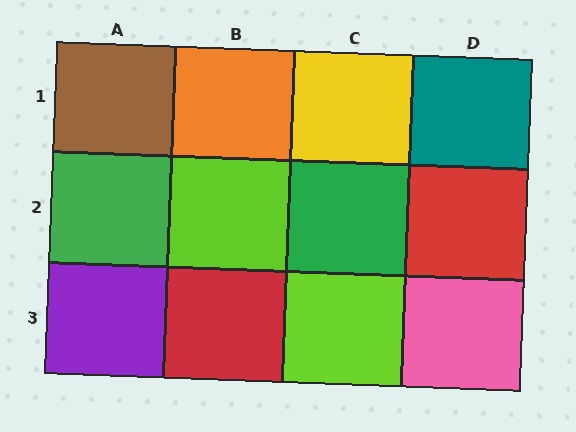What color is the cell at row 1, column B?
Orange.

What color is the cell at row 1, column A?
Brown.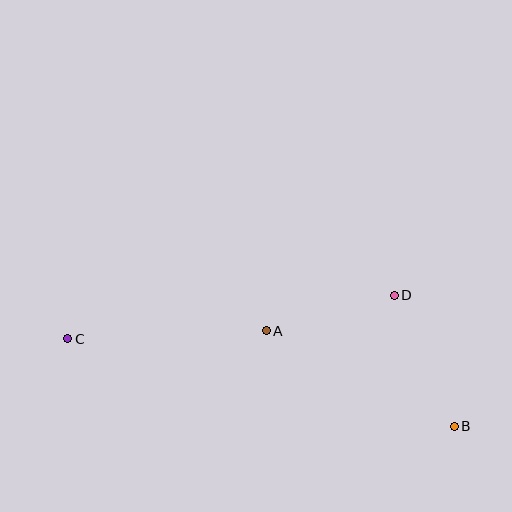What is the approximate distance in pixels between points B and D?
The distance between B and D is approximately 144 pixels.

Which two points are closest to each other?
Points A and D are closest to each other.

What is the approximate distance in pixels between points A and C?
The distance between A and C is approximately 199 pixels.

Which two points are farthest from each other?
Points B and C are farthest from each other.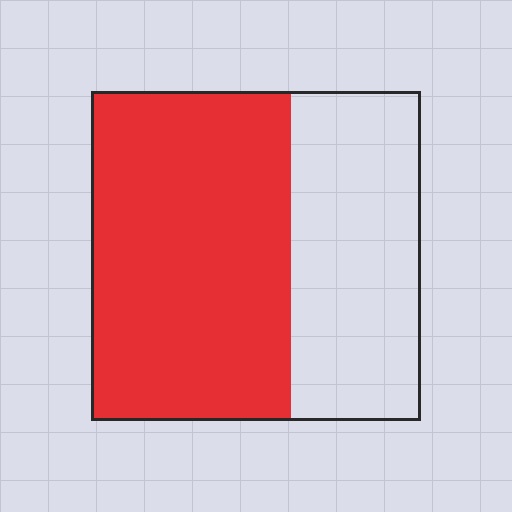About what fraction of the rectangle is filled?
About three fifths (3/5).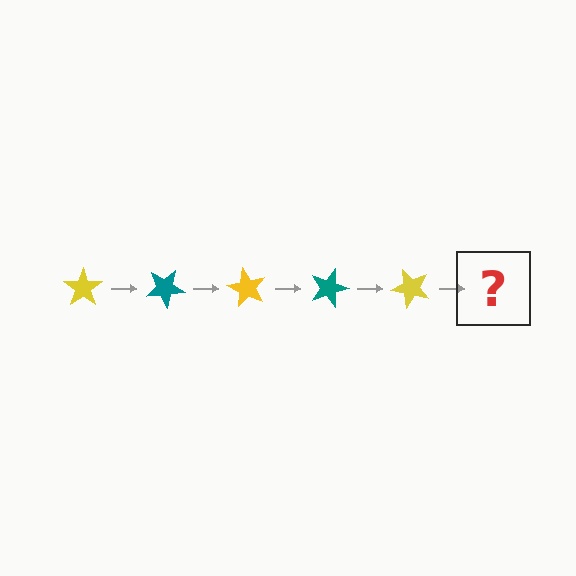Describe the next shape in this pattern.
It should be a teal star, rotated 150 degrees from the start.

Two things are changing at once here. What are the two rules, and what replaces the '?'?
The two rules are that it rotates 30 degrees each step and the color cycles through yellow and teal. The '?' should be a teal star, rotated 150 degrees from the start.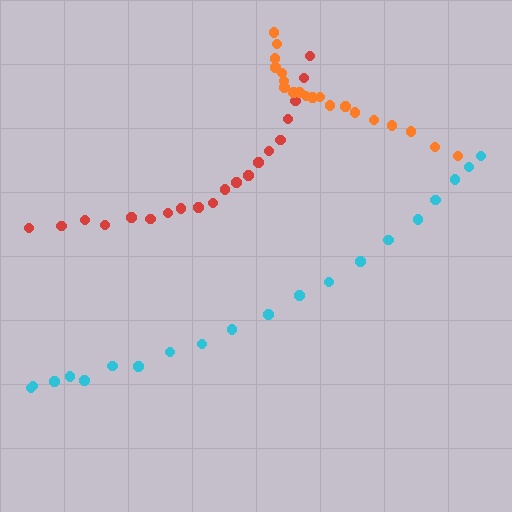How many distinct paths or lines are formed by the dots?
There are 3 distinct paths.